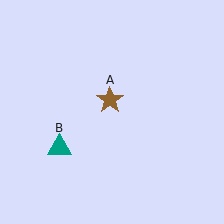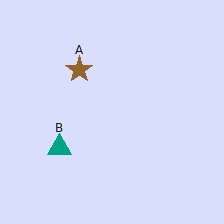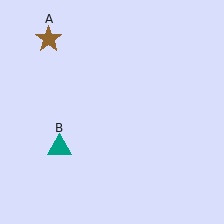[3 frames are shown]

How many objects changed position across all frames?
1 object changed position: brown star (object A).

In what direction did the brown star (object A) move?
The brown star (object A) moved up and to the left.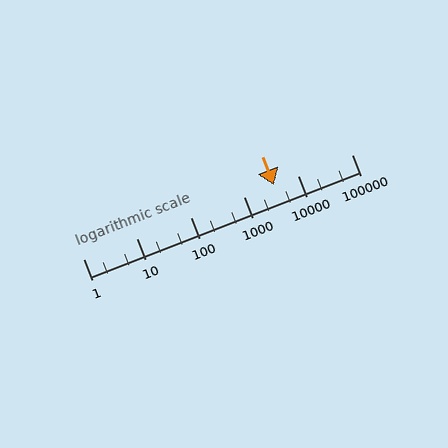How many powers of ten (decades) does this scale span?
The scale spans 5 decades, from 1 to 100000.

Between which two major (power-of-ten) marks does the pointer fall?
The pointer is between 1000 and 10000.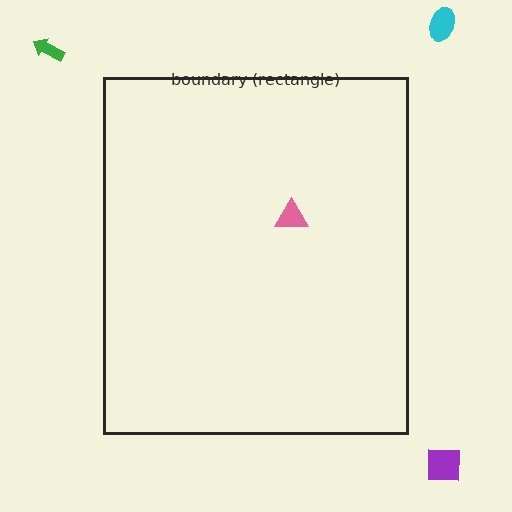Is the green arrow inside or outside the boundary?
Outside.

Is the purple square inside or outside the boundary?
Outside.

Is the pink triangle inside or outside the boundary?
Inside.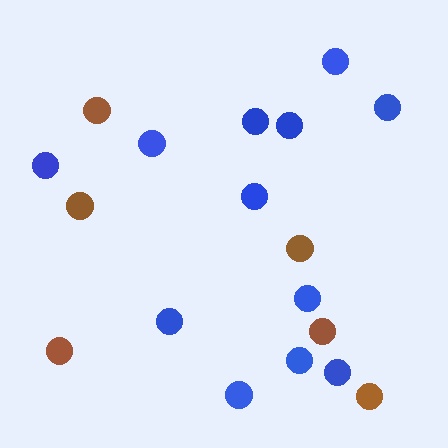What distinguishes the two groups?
There are 2 groups: one group of brown circles (6) and one group of blue circles (12).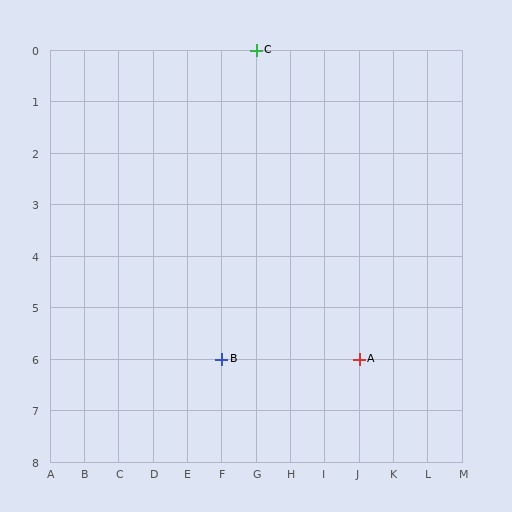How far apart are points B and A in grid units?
Points B and A are 4 columns apart.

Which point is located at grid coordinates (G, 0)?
Point C is at (G, 0).